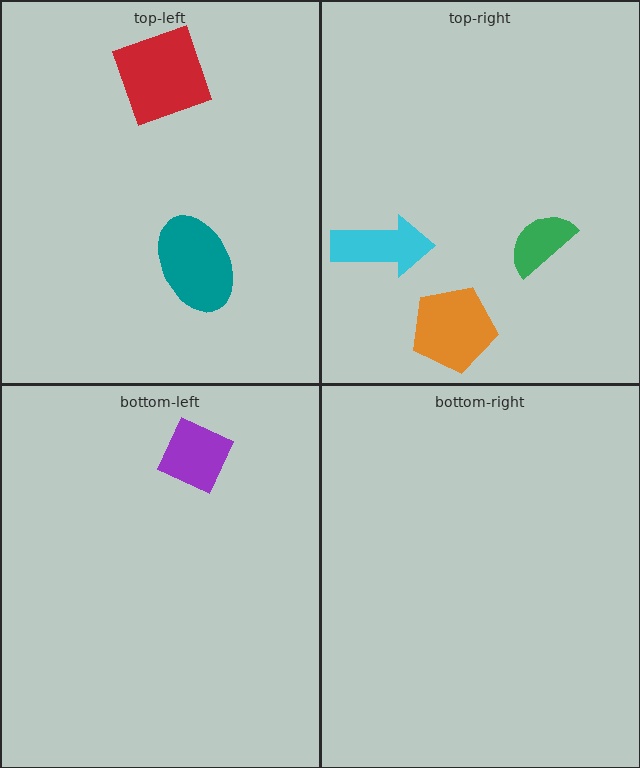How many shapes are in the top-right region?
3.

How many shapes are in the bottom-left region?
1.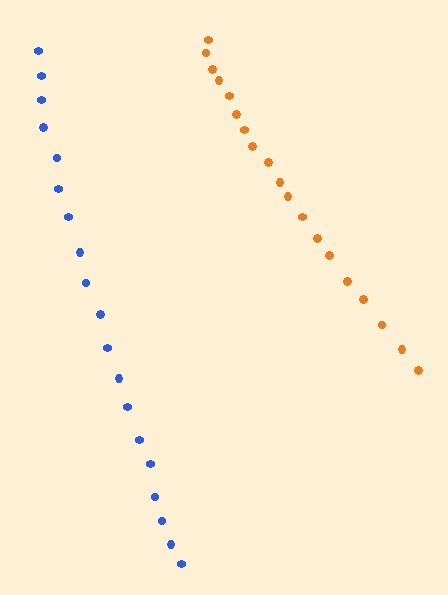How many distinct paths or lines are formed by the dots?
There are 2 distinct paths.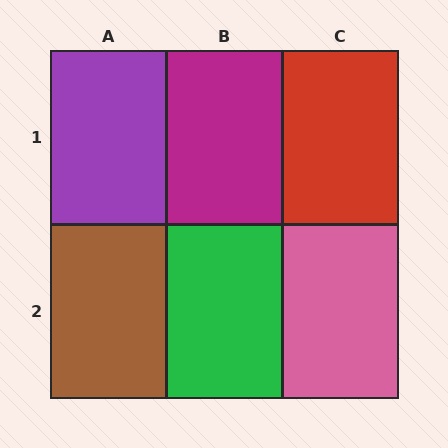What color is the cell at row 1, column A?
Purple.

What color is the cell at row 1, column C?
Red.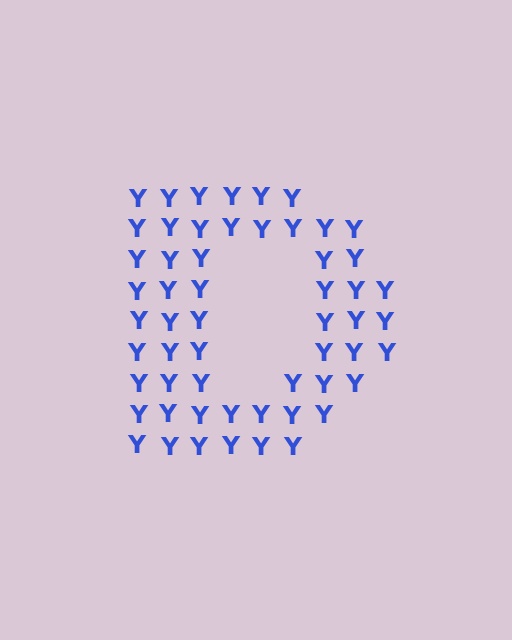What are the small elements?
The small elements are letter Y's.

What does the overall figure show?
The overall figure shows the letter D.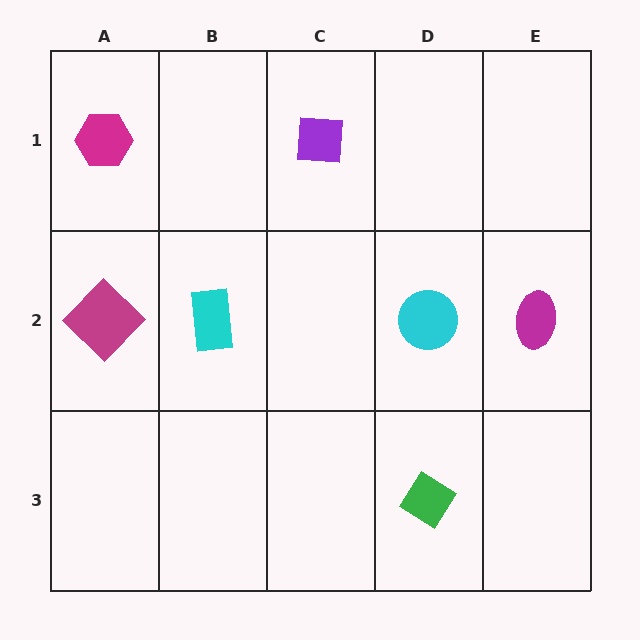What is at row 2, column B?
A cyan rectangle.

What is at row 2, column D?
A cyan circle.